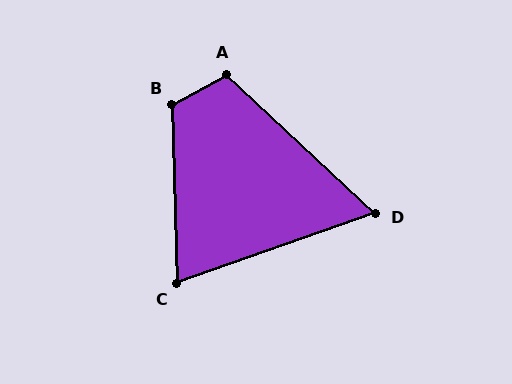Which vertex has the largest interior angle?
B, at approximately 118 degrees.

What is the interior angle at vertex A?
Approximately 108 degrees (obtuse).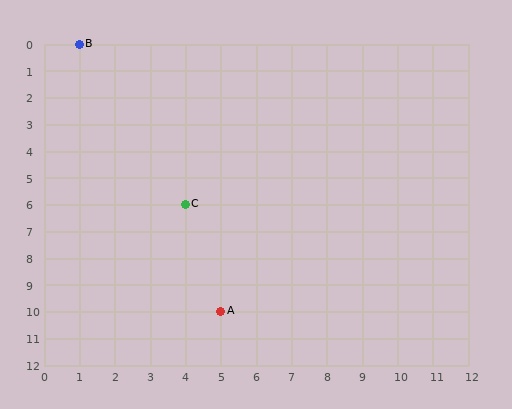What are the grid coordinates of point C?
Point C is at grid coordinates (4, 6).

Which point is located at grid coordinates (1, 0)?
Point B is at (1, 0).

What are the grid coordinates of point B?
Point B is at grid coordinates (1, 0).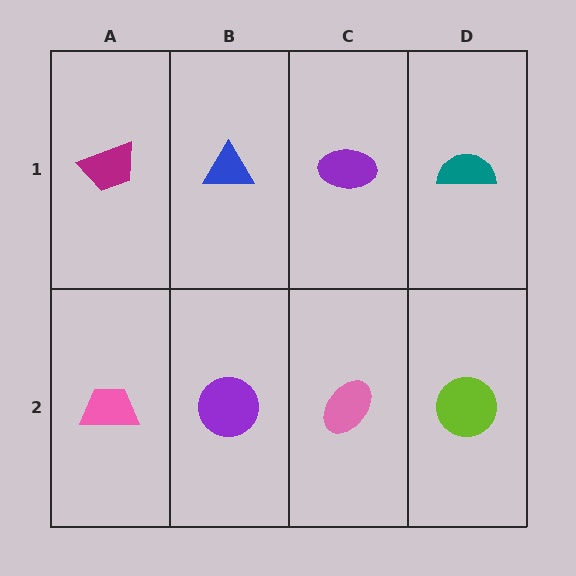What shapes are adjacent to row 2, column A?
A magenta trapezoid (row 1, column A), a purple circle (row 2, column B).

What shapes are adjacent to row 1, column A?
A pink trapezoid (row 2, column A), a blue triangle (row 1, column B).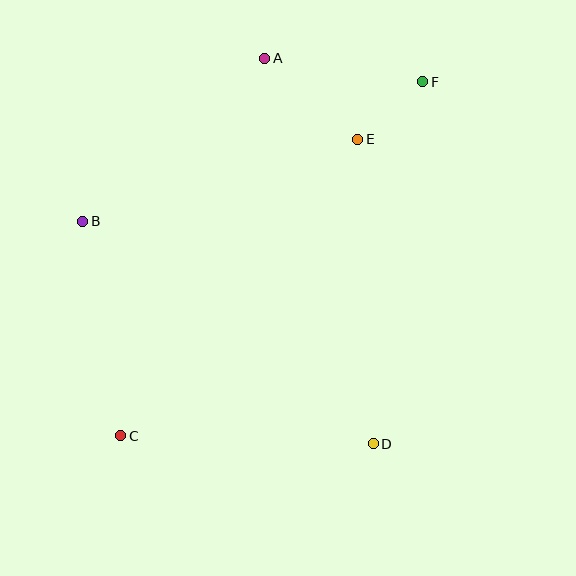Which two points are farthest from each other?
Points C and F are farthest from each other.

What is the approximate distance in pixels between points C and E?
The distance between C and E is approximately 379 pixels.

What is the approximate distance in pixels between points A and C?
The distance between A and C is approximately 404 pixels.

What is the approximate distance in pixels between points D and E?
The distance between D and E is approximately 305 pixels.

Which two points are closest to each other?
Points E and F are closest to each other.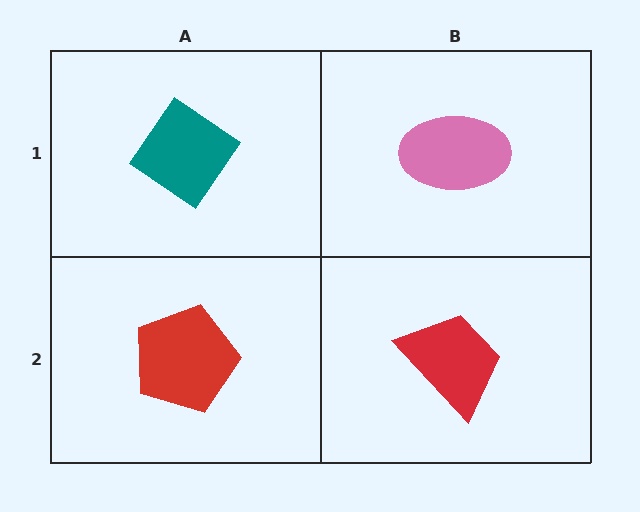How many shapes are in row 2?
2 shapes.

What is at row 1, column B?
A pink ellipse.